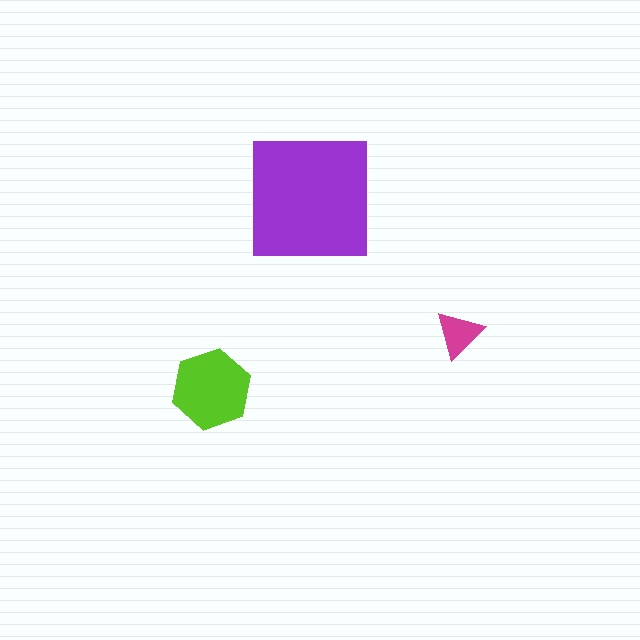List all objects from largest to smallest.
The purple square, the lime hexagon, the magenta triangle.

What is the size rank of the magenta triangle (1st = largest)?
3rd.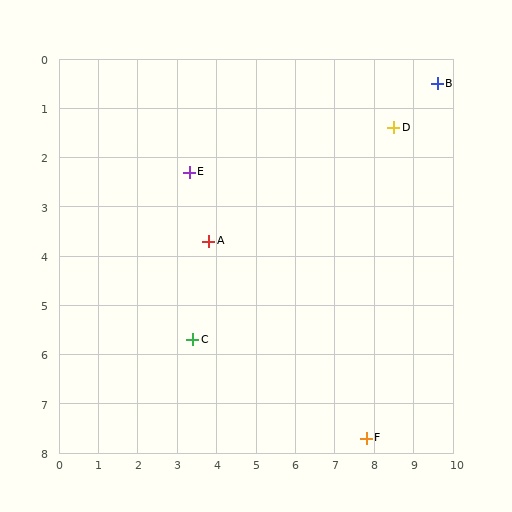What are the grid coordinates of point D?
Point D is at approximately (8.5, 1.4).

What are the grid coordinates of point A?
Point A is at approximately (3.8, 3.7).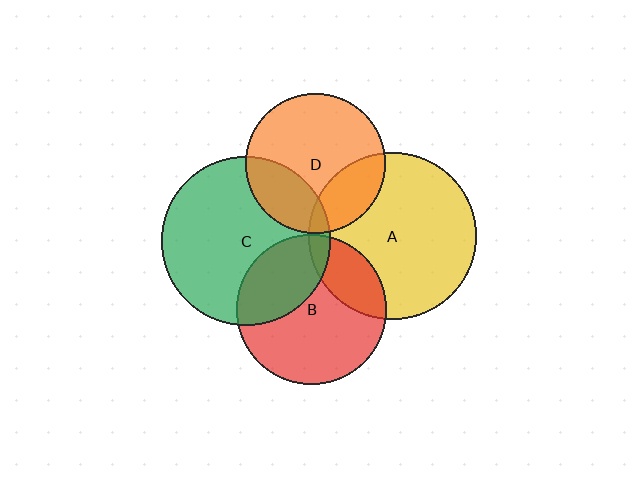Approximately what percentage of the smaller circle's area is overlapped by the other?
Approximately 25%.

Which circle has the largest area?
Circle C (green).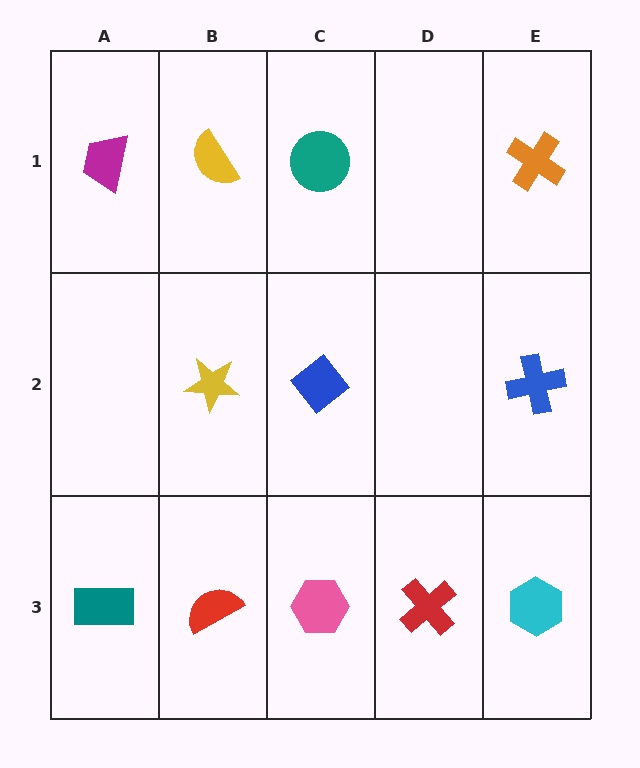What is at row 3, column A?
A teal rectangle.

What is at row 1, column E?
An orange cross.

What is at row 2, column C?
A blue diamond.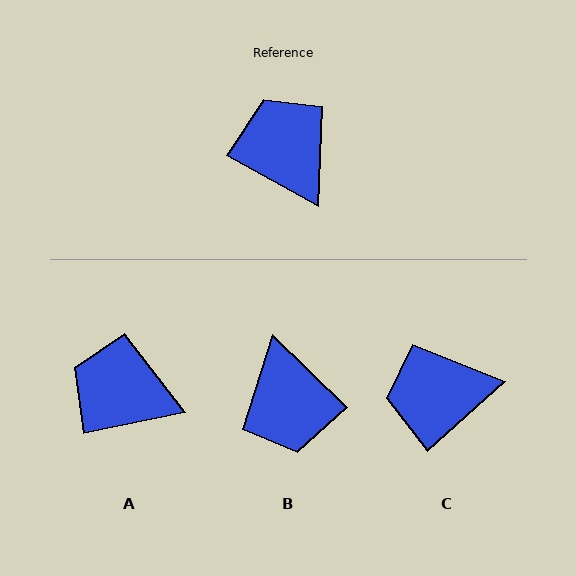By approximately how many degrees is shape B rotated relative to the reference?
Approximately 165 degrees counter-clockwise.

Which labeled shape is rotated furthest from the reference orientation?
B, about 165 degrees away.